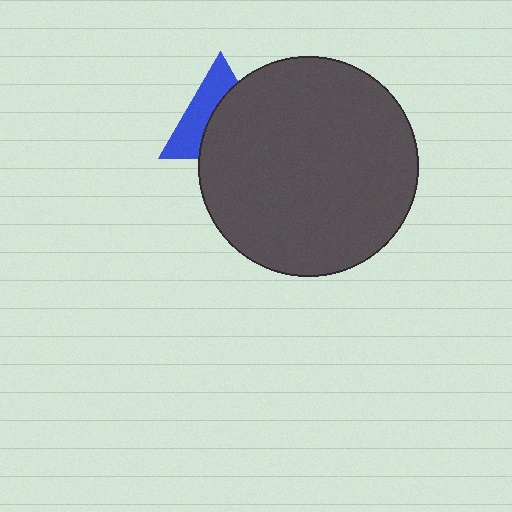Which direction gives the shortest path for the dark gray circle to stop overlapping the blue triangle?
Moving right gives the shortest separation.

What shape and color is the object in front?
The object in front is a dark gray circle.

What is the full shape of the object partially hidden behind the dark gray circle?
The partially hidden object is a blue triangle.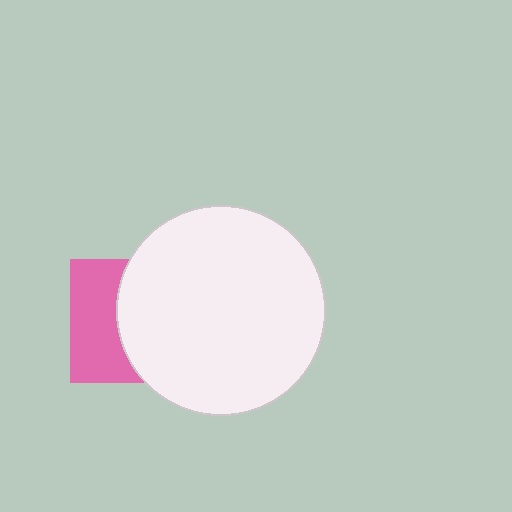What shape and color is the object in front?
The object in front is a white circle.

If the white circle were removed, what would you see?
You would see the complete pink square.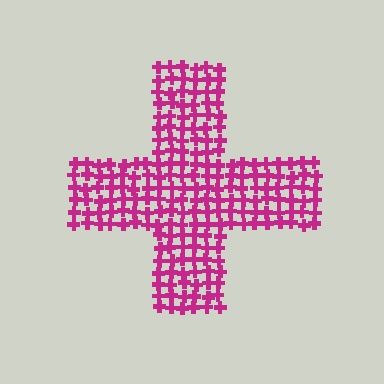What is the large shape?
The large shape is a cross.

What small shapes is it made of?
It is made of small crosses.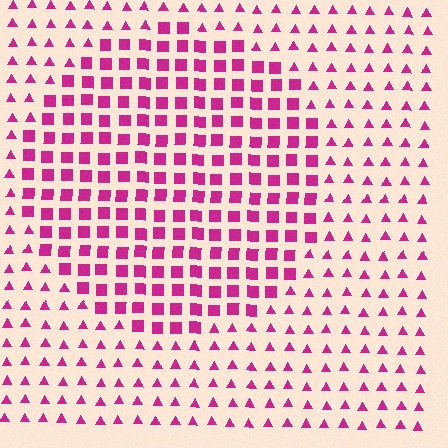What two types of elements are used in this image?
The image uses squares inside the circle region and triangles outside it.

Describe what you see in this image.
The image is filled with small magenta elements arranged in a uniform grid. A circle-shaped region contains squares, while the surrounding area contains triangles. The boundary is defined purely by the change in element shape.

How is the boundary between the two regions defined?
The boundary is defined by a change in element shape: squares inside vs. triangles outside. All elements share the same color and spacing.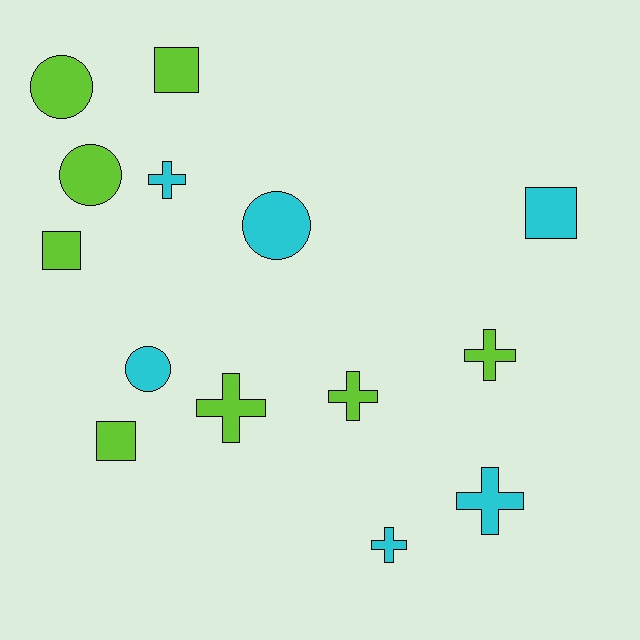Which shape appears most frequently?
Cross, with 6 objects.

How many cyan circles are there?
There are 2 cyan circles.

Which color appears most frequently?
Lime, with 8 objects.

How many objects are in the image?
There are 14 objects.